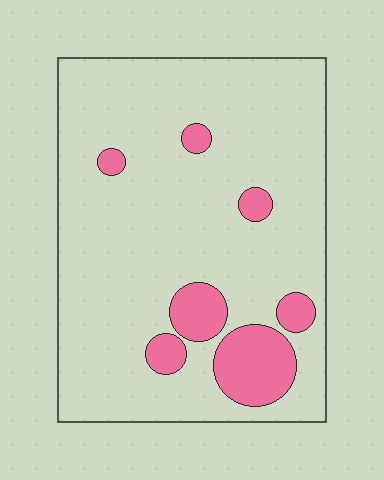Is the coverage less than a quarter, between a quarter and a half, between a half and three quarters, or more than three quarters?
Less than a quarter.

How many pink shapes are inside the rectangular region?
7.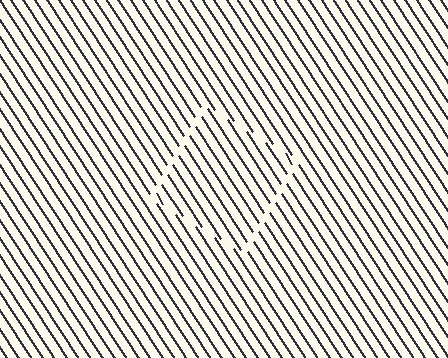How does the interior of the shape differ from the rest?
The interior of the shape contains the same grating, shifted by half a period — the contour is defined by the phase discontinuity where line-ends from the inner and outer gratings abut.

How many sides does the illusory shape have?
4 sides — the line-ends trace a square.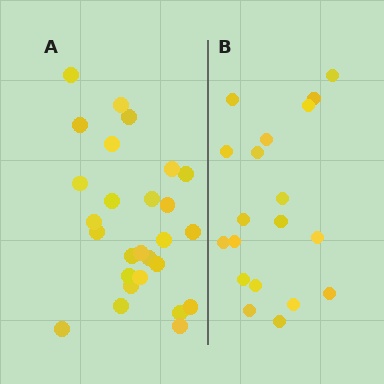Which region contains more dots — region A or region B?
Region A (the left region) has more dots.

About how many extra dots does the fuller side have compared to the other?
Region A has roughly 8 or so more dots than region B.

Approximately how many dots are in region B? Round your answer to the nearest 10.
About 20 dots. (The exact count is 19, which rounds to 20.)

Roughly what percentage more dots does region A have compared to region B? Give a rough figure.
About 40% more.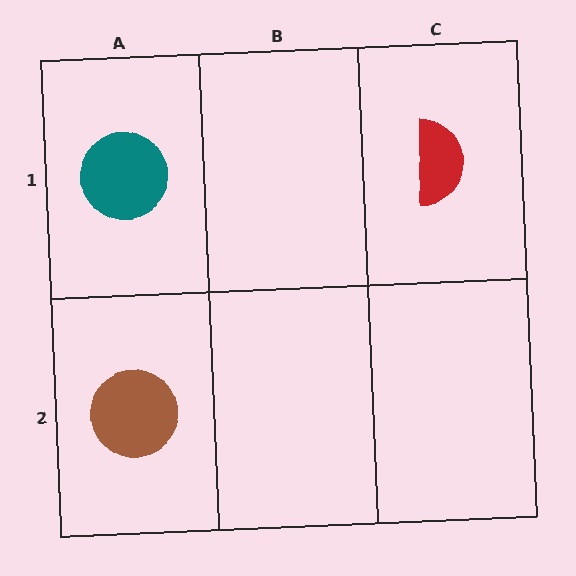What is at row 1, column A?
A teal circle.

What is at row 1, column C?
A red semicircle.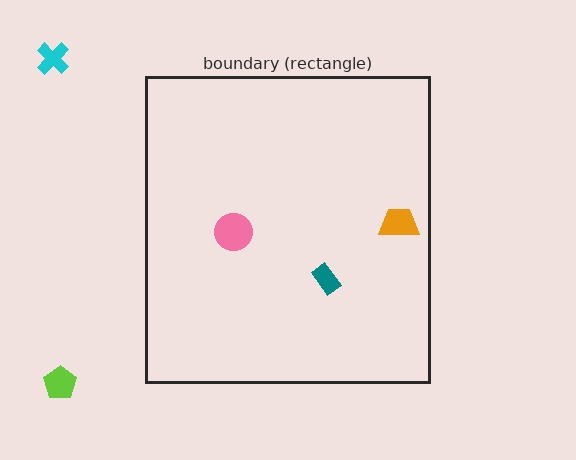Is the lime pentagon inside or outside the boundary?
Outside.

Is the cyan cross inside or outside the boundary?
Outside.